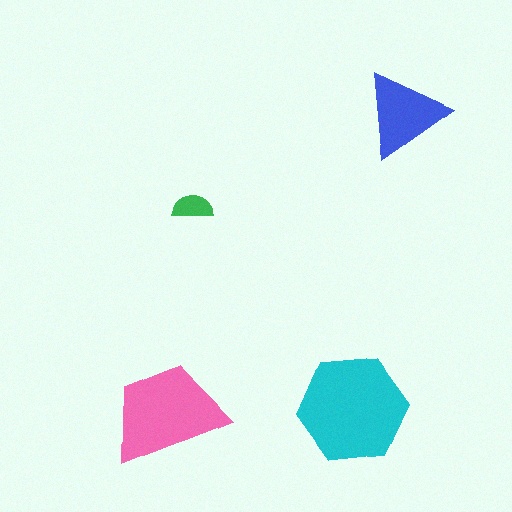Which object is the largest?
The cyan hexagon.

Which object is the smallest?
The green semicircle.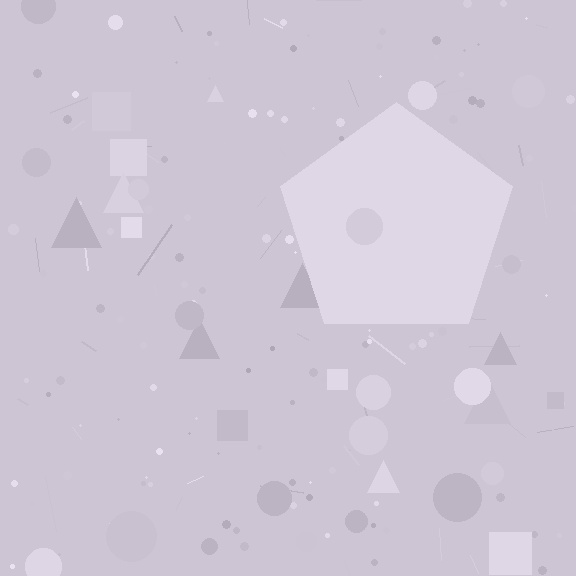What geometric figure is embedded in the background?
A pentagon is embedded in the background.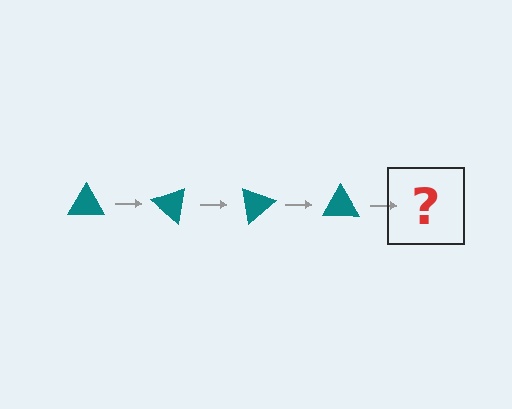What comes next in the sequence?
The next element should be a teal triangle rotated 160 degrees.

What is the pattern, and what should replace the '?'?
The pattern is that the triangle rotates 40 degrees each step. The '?' should be a teal triangle rotated 160 degrees.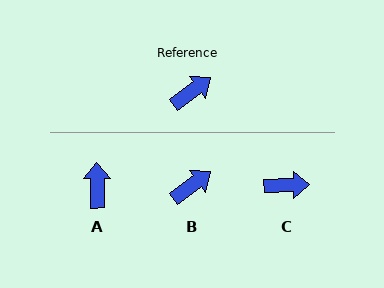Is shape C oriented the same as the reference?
No, it is off by about 35 degrees.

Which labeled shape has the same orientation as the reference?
B.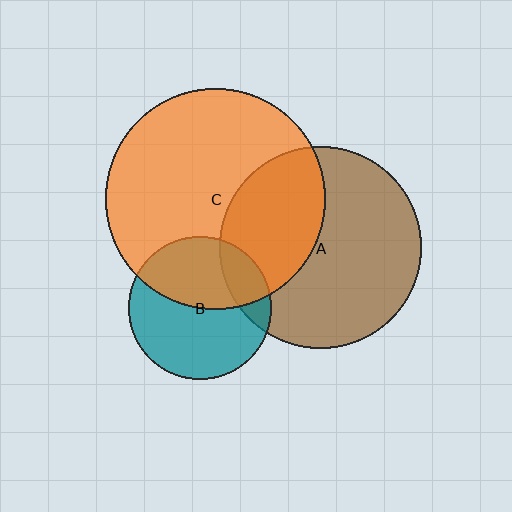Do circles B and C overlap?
Yes.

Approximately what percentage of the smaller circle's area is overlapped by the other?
Approximately 45%.